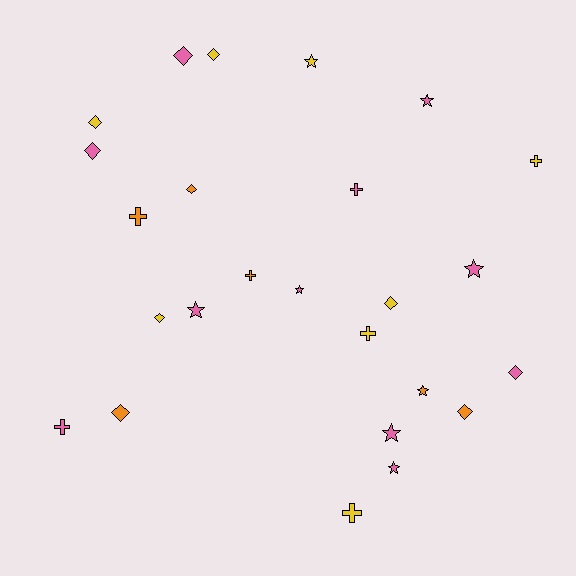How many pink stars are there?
There are 6 pink stars.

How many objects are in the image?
There are 25 objects.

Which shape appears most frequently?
Diamond, with 10 objects.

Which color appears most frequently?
Pink, with 11 objects.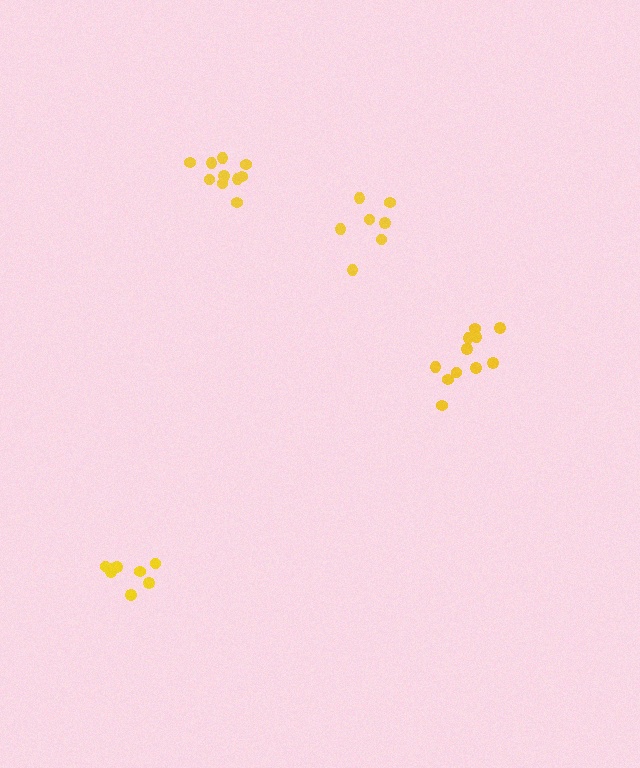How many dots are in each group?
Group 1: 11 dots, Group 2: 8 dots, Group 3: 10 dots, Group 4: 7 dots (36 total).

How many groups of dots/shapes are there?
There are 4 groups.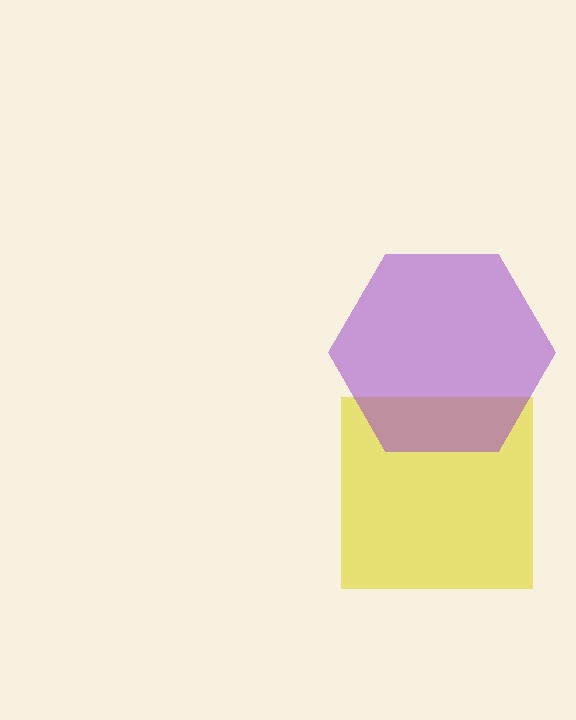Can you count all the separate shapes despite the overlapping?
Yes, there are 2 separate shapes.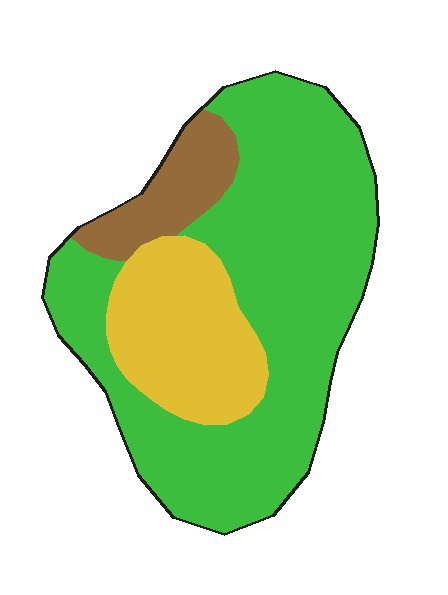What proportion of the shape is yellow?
Yellow takes up about one fifth (1/5) of the shape.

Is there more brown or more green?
Green.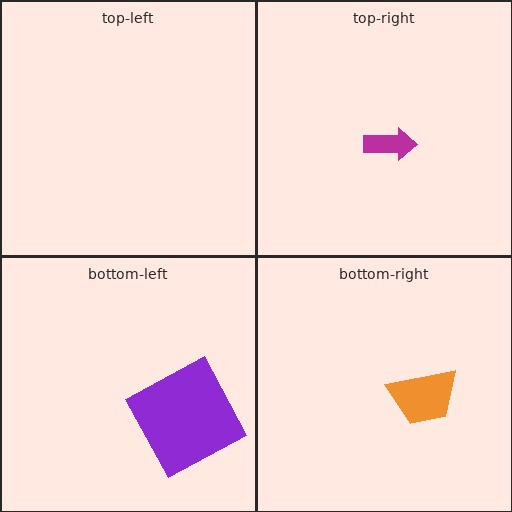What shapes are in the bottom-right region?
The orange trapezoid.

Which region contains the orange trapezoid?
The bottom-right region.